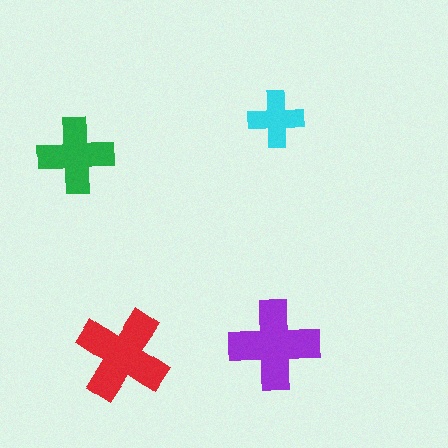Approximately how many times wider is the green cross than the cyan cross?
About 1.5 times wider.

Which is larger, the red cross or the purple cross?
The red one.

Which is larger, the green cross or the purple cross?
The purple one.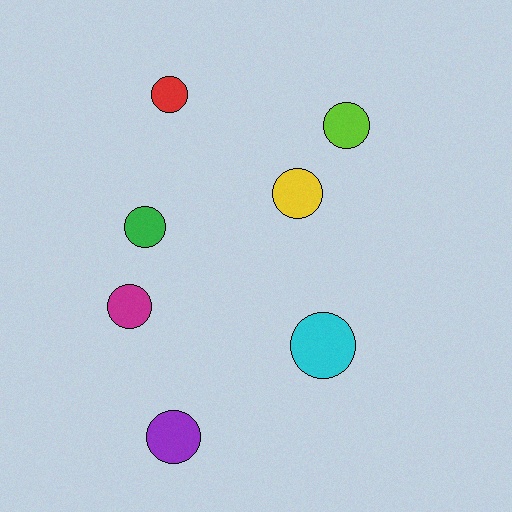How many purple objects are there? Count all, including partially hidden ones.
There is 1 purple object.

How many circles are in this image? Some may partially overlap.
There are 7 circles.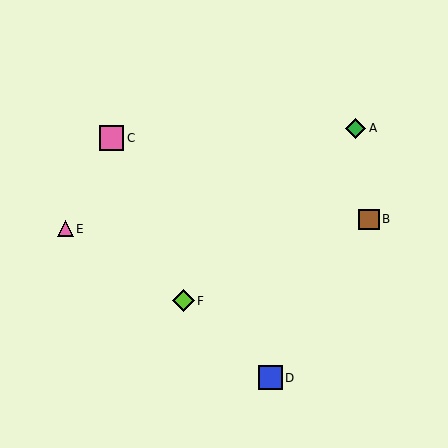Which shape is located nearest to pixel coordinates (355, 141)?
The green diamond (labeled A) at (356, 128) is nearest to that location.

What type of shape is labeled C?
Shape C is a pink square.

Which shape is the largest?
The pink square (labeled C) is the largest.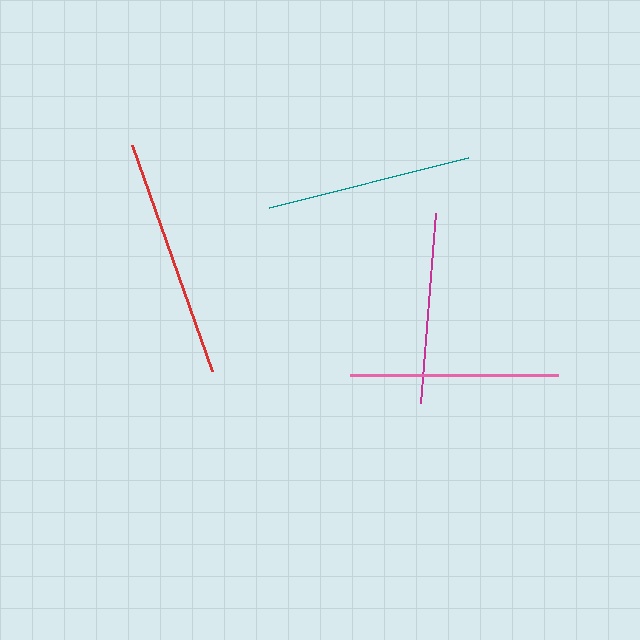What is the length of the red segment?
The red segment is approximately 240 pixels long.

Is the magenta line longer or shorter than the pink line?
The pink line is longer than the magenta line.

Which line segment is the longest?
The red line is the longest at approximately 240 pixels.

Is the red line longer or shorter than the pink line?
The red line is longer than the pink line.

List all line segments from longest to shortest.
From longest to shortest: red, pink, teal, magenta.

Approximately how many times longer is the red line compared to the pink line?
The red line is approximately 1.2 times the length of the pink line.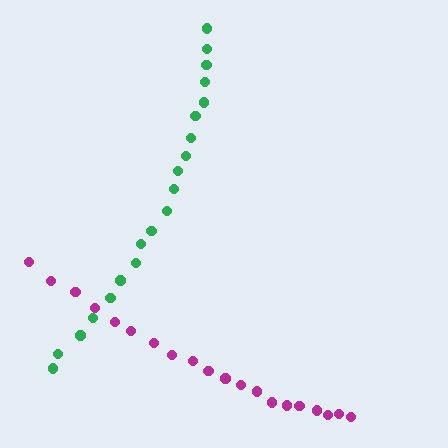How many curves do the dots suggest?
There are 2 distinct paths.